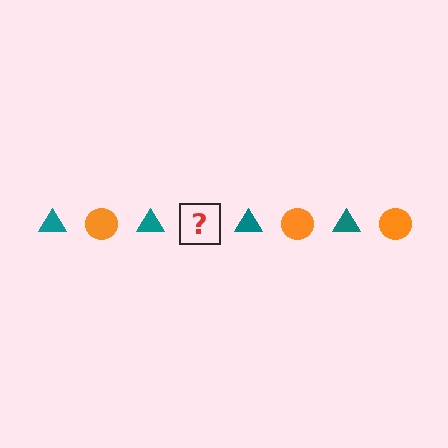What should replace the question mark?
The question mark should be replaced with an orange circle.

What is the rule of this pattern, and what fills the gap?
The rule is that the pattern alternates between teal triangle and orange circle. The gap should be filled with an orange circle.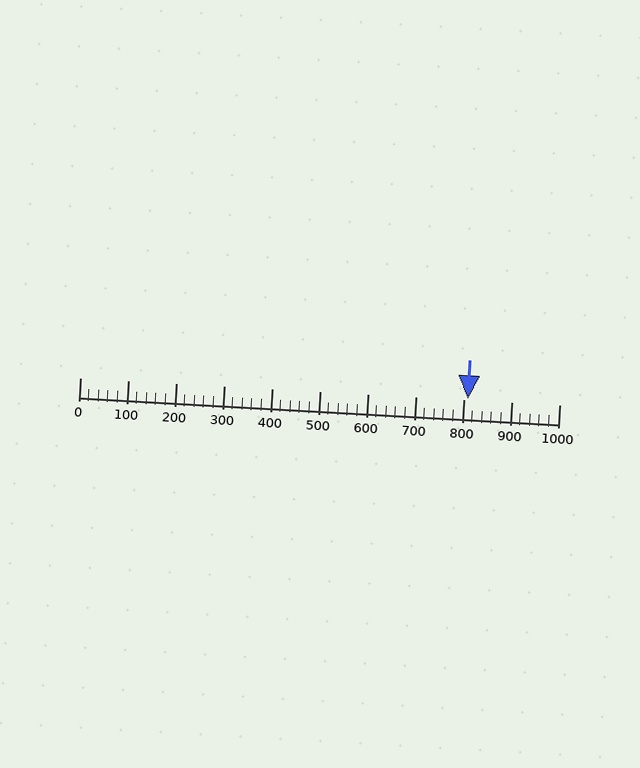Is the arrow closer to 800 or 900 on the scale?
The arrow is closer to 800.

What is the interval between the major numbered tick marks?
The major tick marks are spaced 100 units apart.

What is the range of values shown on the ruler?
The ruler shows values from 0 to 1000.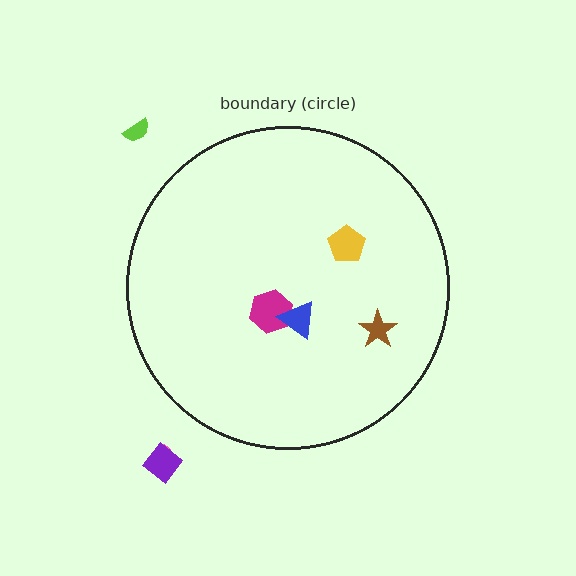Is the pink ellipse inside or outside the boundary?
Outside.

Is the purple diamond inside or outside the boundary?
Outside.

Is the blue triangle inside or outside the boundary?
Inside.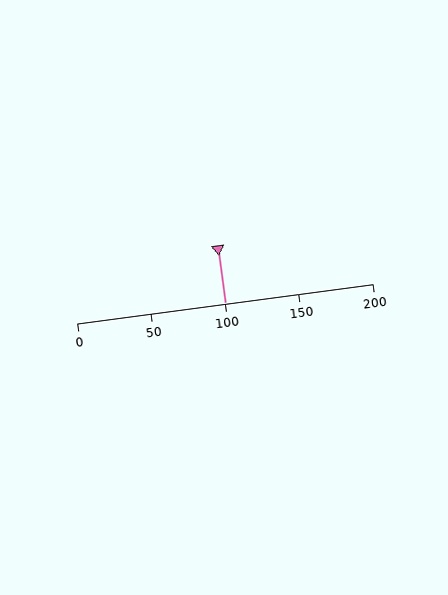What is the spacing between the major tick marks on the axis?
The major ticks are spaced 50 apart.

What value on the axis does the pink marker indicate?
The marker indicates approximately 100.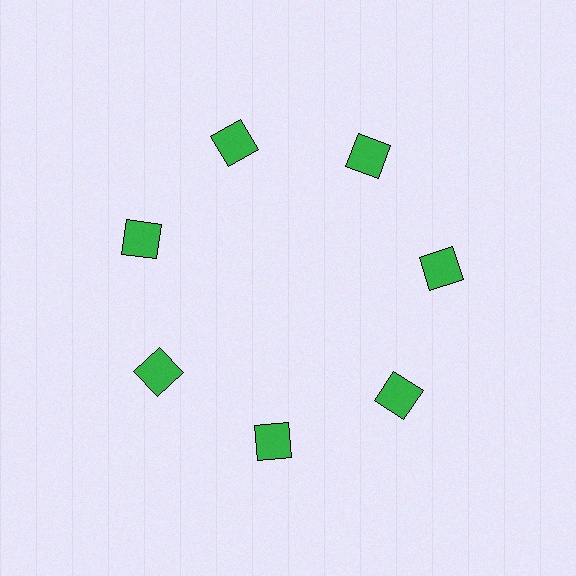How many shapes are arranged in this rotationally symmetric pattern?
There are 7 shapes, arranged in 7 groups of 1.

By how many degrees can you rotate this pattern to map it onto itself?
The pattern maps onto itself every 51 degrees of rotation.